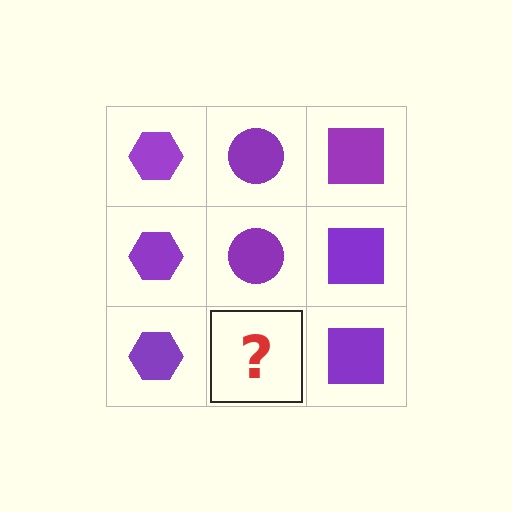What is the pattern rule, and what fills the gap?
The rule is that each column has a consistent shape. The gap should be filled with a purple circle.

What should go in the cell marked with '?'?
The missing cell should contain a purple circle.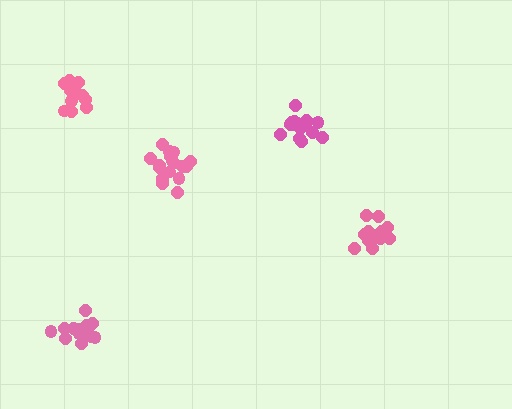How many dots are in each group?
Group 1: 15 dots, Group 2: 15 dots, Group 3: 17 dots, Group 4: 15 dots, Group 5: 12 dots (74 total).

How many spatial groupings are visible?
There are 5 spatial groupings.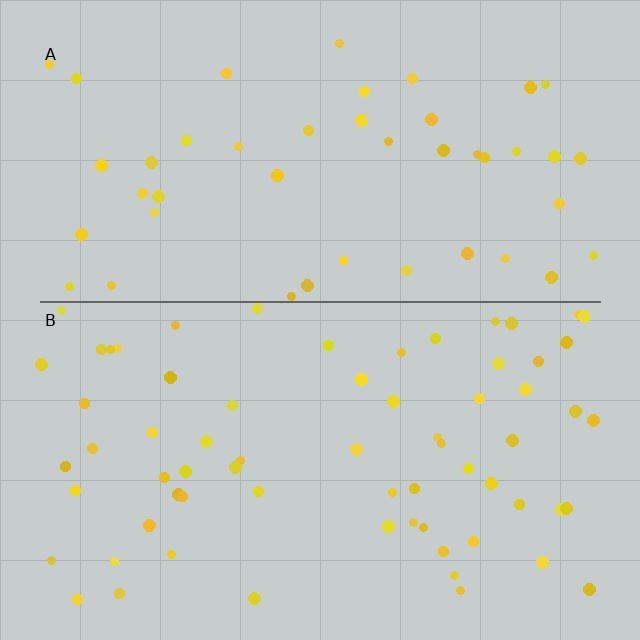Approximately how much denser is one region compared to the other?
Approximately 1.5× — region B over region A.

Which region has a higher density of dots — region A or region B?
B (the bottom).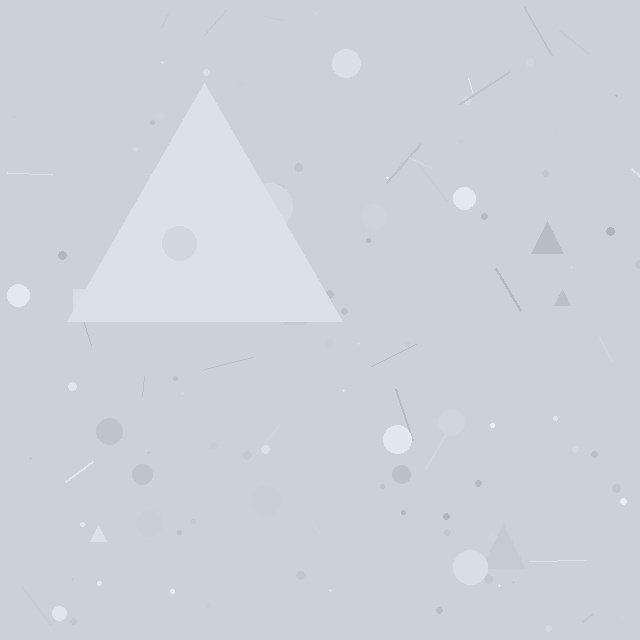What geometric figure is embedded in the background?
A triangle is embedded in the background.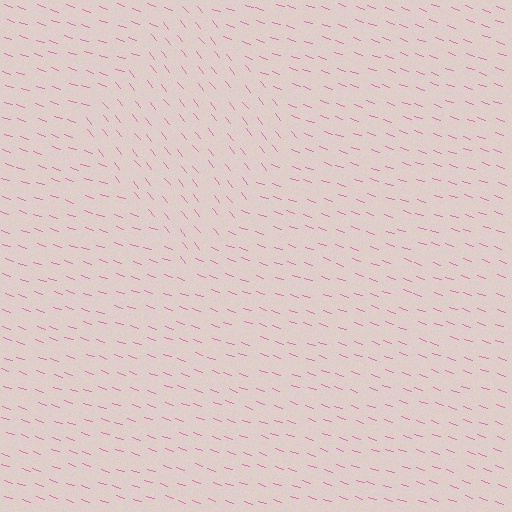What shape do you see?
I see a diamond.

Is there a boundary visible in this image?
Yes, there is a texture boundary formed by a change in line orientation.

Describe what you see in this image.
The image is filled with small pink line segments. A diamond region in the image has lines oriented differently from the surrounding lines, creating a visible texture boundary.